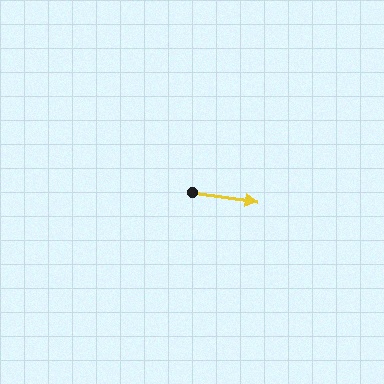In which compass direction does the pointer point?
East.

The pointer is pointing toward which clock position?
Roughly 3 o'clock.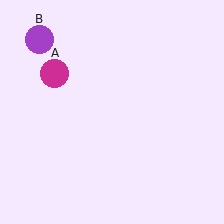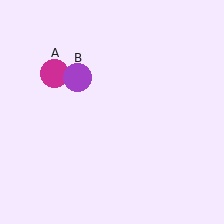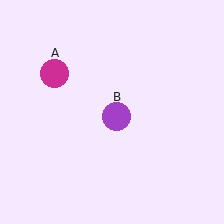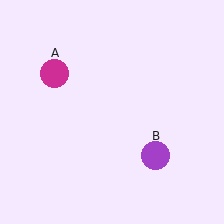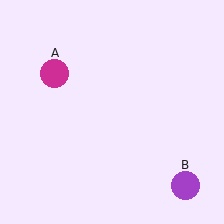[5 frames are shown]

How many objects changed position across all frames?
1 object changed position: purple circle (object B).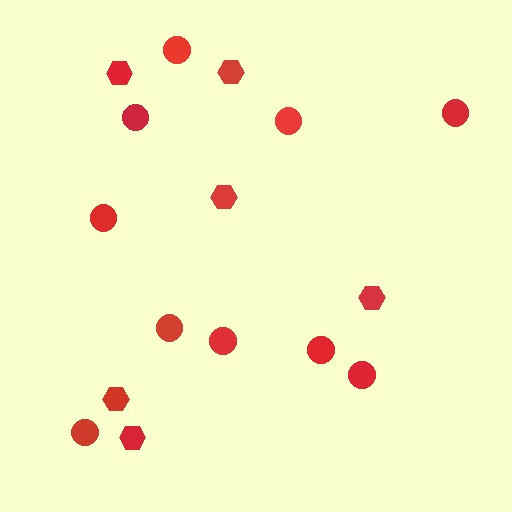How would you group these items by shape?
There are 2 groups: one group of circles (10) and one group of hexagons (6).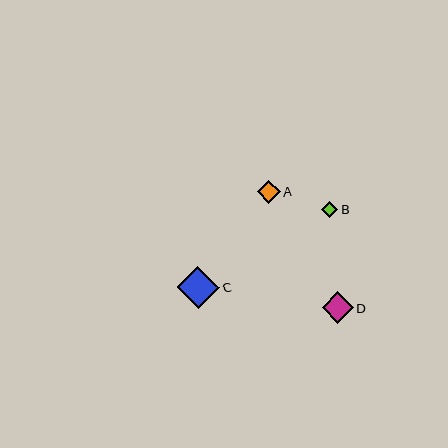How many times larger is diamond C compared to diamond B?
Diamond C is approximately 2.6 times the size of diamond B.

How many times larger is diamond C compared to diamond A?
Diamond C is approximately 1.8 times the size of diamond A.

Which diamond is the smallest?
Diamond B is the smallest with a size of approximately 17 pixels.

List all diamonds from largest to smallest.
From largest to smallest: C, D, A, B.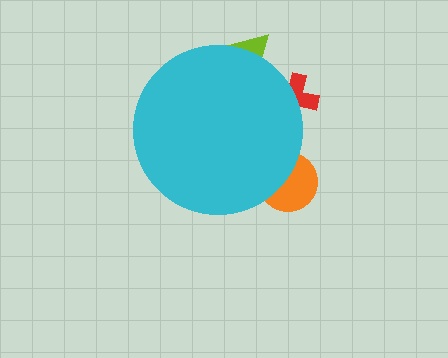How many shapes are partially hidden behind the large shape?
3 shapes are partially hidden.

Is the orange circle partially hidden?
Yes, the orange circle is partially hidden behind the cyan circle.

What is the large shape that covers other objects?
A cyan circle.